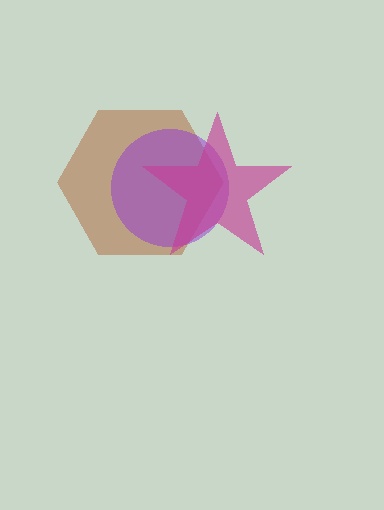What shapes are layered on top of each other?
The layered shapes are: a brown hexagon, a purple circle, a magenta star.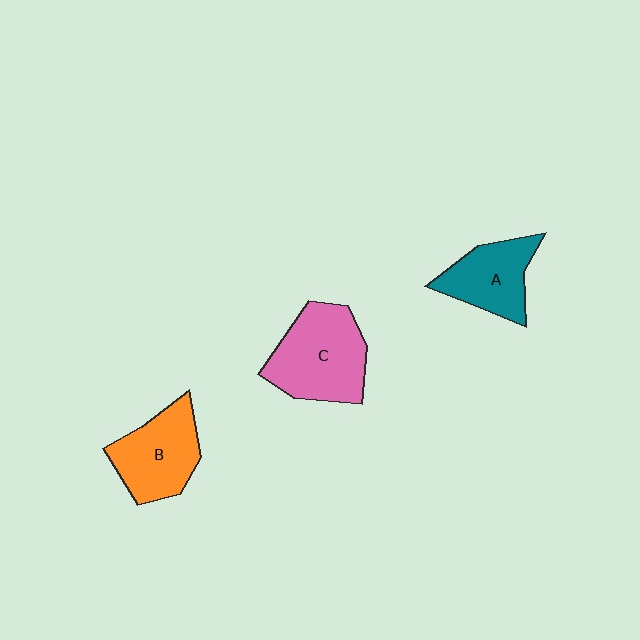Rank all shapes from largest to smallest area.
From largest to smallest: C (pink), B (orange), A (teal).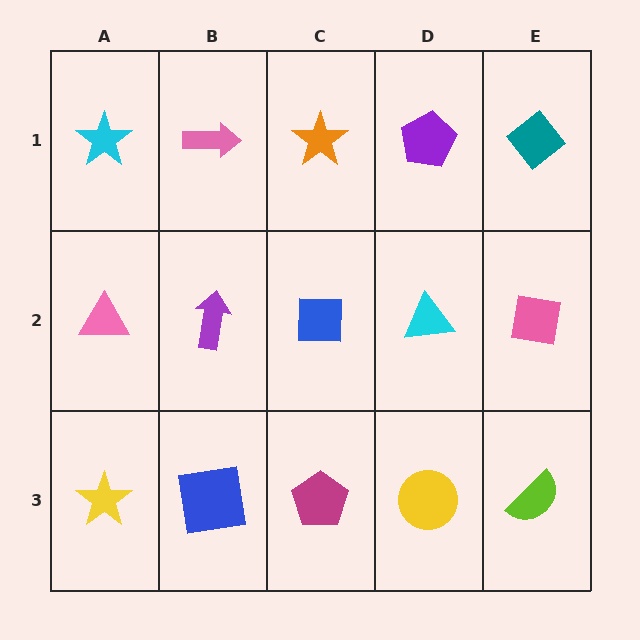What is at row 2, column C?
A blue square.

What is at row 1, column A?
A cyan star.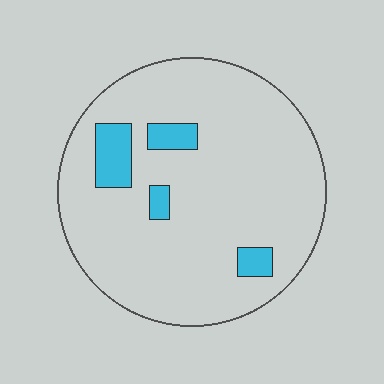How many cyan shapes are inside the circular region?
4.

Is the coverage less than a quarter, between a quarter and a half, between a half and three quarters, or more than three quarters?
Less than a quarter.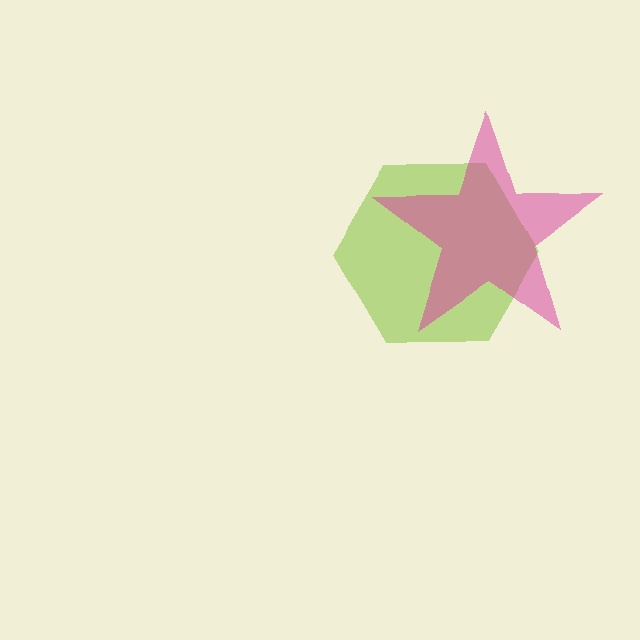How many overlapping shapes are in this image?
There are 2 overlapping shapes in the image.